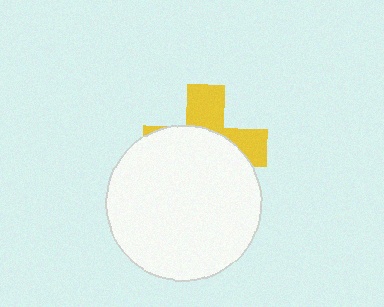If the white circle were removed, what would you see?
You would see the complete yellow cross.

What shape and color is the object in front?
The object in front is a white circle.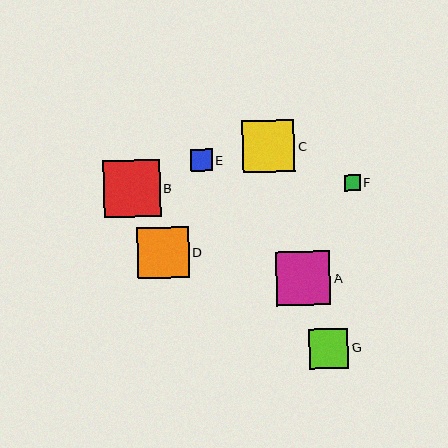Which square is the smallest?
Square F is the smallest with a size of approximately 16 pixels.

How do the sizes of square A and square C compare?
Square A and square C are approximately the same size.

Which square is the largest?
Square B is the largest with a size of approximately 57 pixels.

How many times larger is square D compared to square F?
Square D is approximately 3.2 times the size of square F.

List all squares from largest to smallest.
From largest to smallest: B, A, C, D, G, E, F.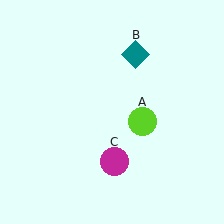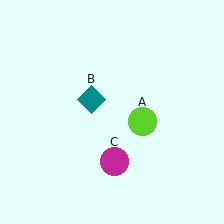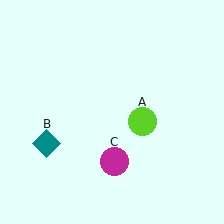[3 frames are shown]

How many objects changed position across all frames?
1 object changed position: teal diamond (object B).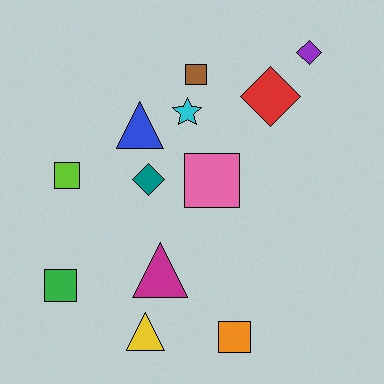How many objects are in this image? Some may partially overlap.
There are 12 objects.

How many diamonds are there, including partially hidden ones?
There are 3 diamonds.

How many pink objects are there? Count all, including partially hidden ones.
There is 1 pink object.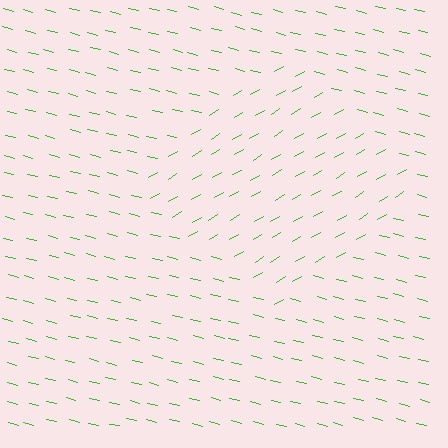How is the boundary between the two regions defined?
The boundary is defined purely by a change in line orientation (approximately 45 degrees difference). All lines are the same color and thickness.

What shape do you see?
I see a diamond.